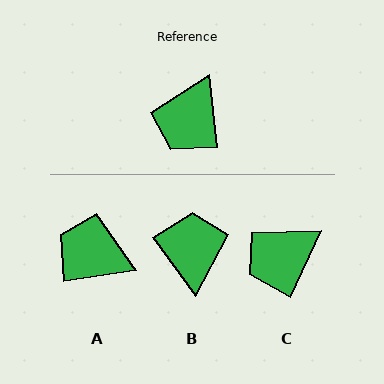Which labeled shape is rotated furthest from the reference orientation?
B, about 150 degrees away.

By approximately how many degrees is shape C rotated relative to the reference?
Approximately 31 degrees clockwise.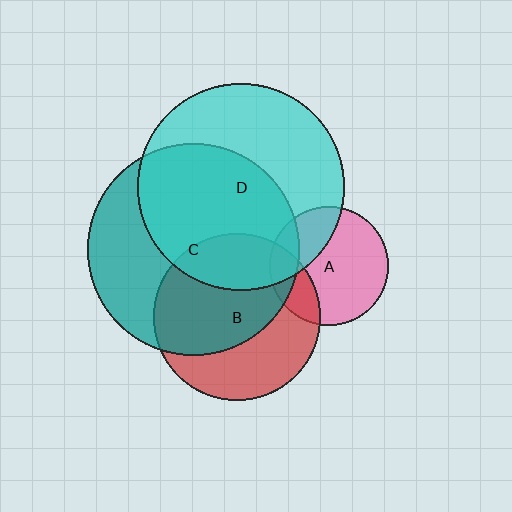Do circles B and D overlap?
Yes.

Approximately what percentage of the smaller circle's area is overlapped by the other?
Approximately 25%.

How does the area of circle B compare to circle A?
Approximately 2.0 times.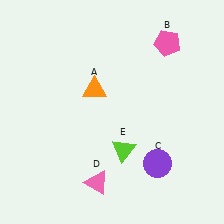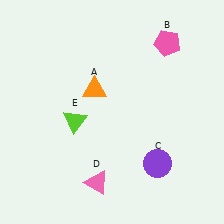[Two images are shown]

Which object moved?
The lime triangle (E) moved left.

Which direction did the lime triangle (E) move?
The lime triangle (E) moved left.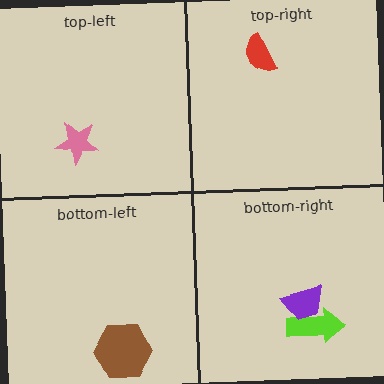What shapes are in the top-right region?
The red semicircle.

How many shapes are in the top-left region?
1.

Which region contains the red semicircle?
The top-right region.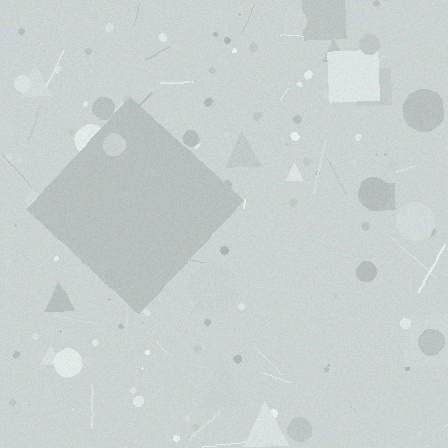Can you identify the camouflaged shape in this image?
The camouflaged shape is a diamond.